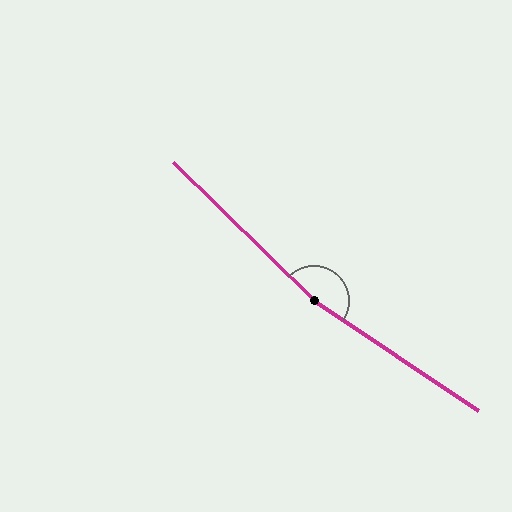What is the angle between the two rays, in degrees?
Approximately 169 degrees.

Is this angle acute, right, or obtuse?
It is obtuse.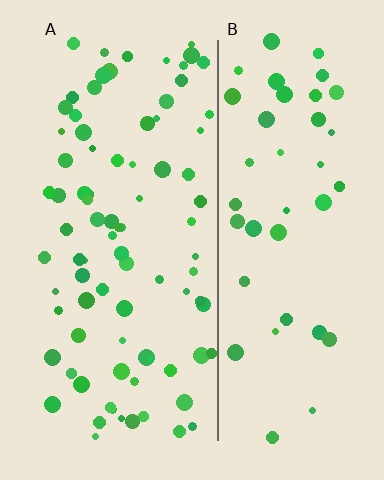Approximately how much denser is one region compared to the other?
Approximately 2.0× — region A over region B.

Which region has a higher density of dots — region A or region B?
A (the left).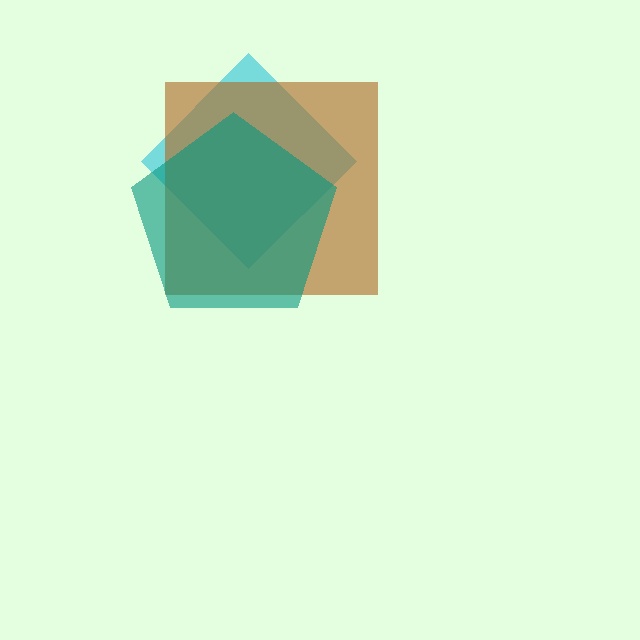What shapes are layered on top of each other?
The layered shapes are: a cyan diamond, a brown square, a teal pentagon.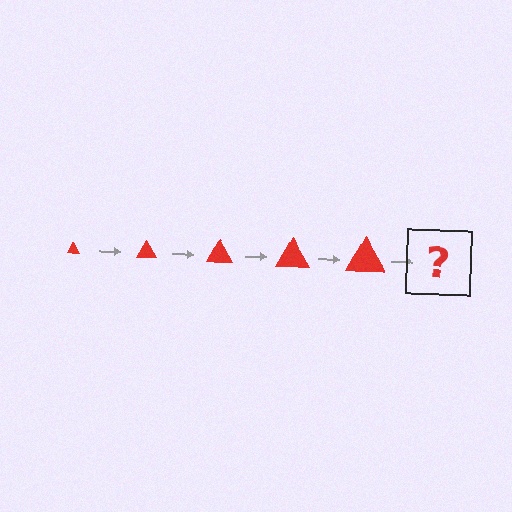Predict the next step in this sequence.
The next step is a red triangle, larger than the previous one.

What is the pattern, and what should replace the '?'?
The pattern is that the triangle gets progressively larger each step. The '?' should be a red triangle, larger than the previous one.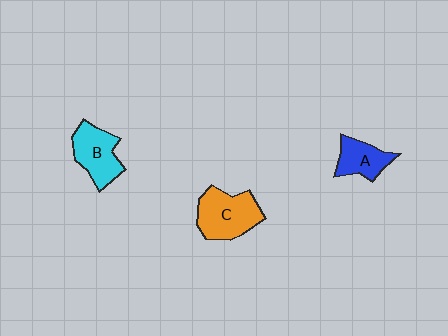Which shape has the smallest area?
Shape A (blue).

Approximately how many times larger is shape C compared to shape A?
Approximately 1.5 times.